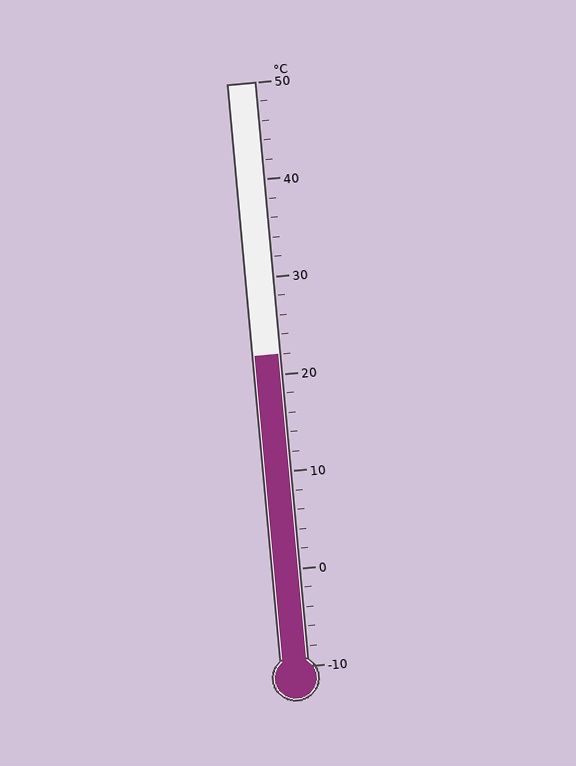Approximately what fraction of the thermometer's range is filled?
The thermometer is filled to approximately 55% of its range.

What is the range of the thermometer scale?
The thermometer scale ranges from -10°C to 50°C.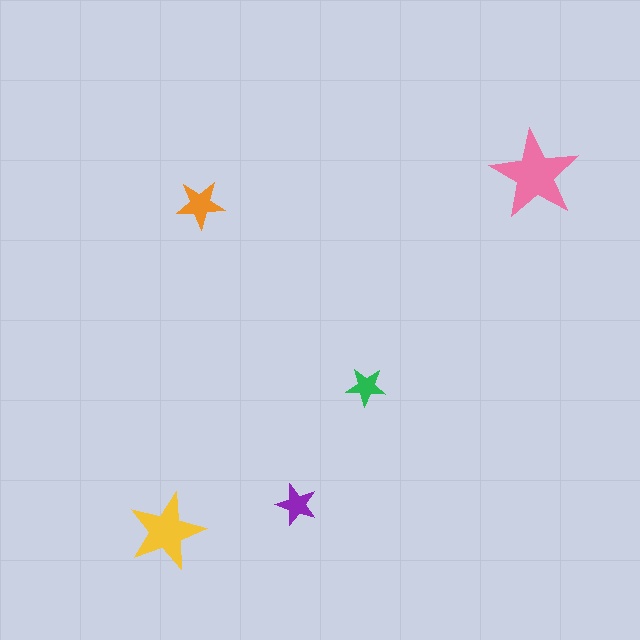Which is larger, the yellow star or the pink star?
The pink one.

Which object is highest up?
The pink star is topmost.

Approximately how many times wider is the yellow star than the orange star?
About 1.5 times wider.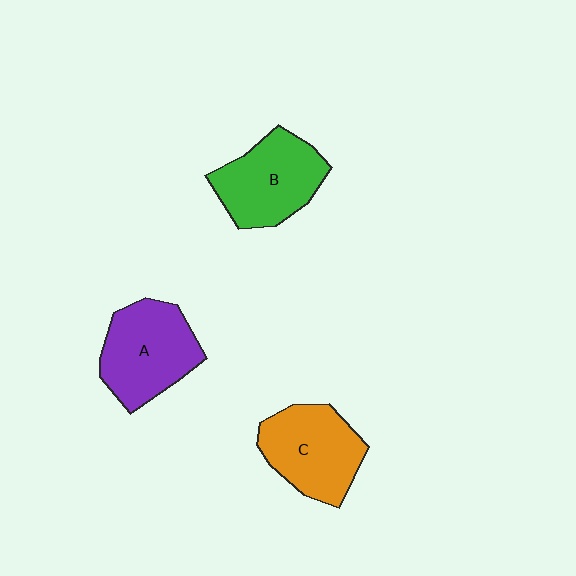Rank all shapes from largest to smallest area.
From largest to smallest: A (purple), B (green), C (orange).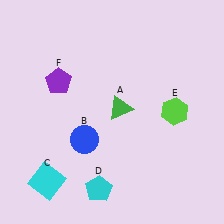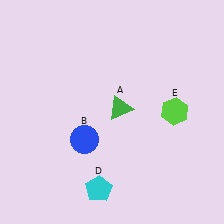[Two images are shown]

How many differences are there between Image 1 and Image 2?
There are 2 differences between the two images.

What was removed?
The purple pentagon (F), the cyan square (C) were removed in Image 2.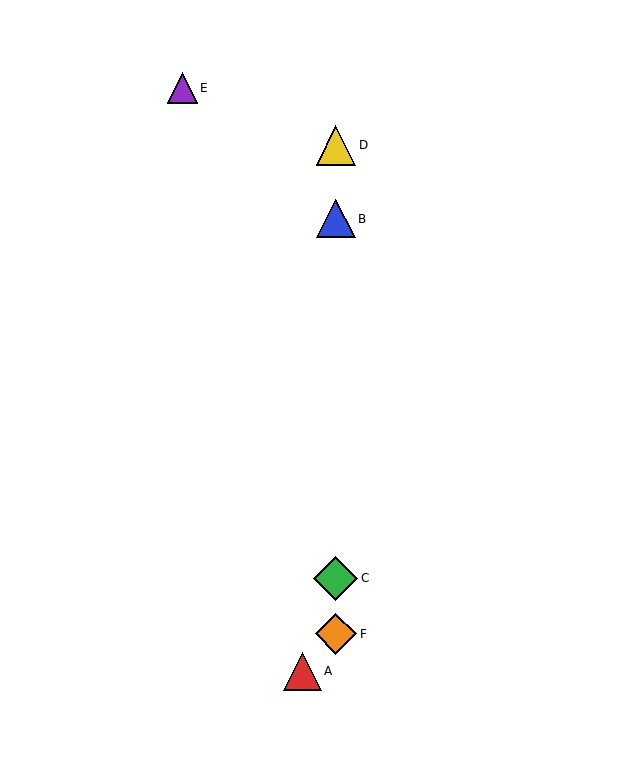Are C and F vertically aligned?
Yes, both are at x≈336.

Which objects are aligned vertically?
Objects B, C, D, F are aligned vertically.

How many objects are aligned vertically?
4 objects (B, C, D, F) are aligned vertically.